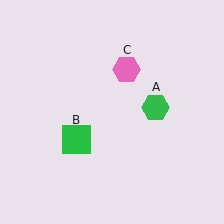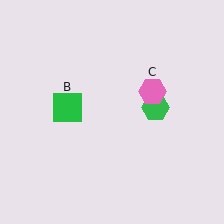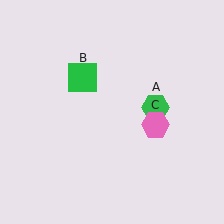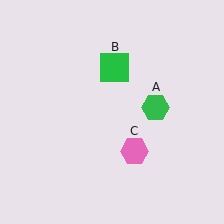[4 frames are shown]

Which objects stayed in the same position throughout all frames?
Green hexagon (object A) remained stationary.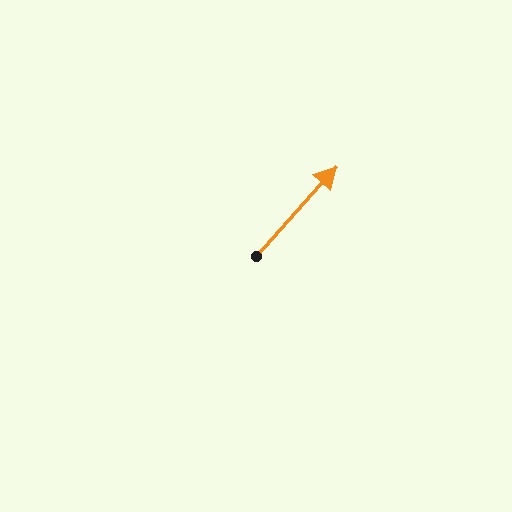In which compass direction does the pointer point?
Northeast.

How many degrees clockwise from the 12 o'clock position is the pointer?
Approximately 42 degrees.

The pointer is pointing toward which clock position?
Roughly 1 o'clock.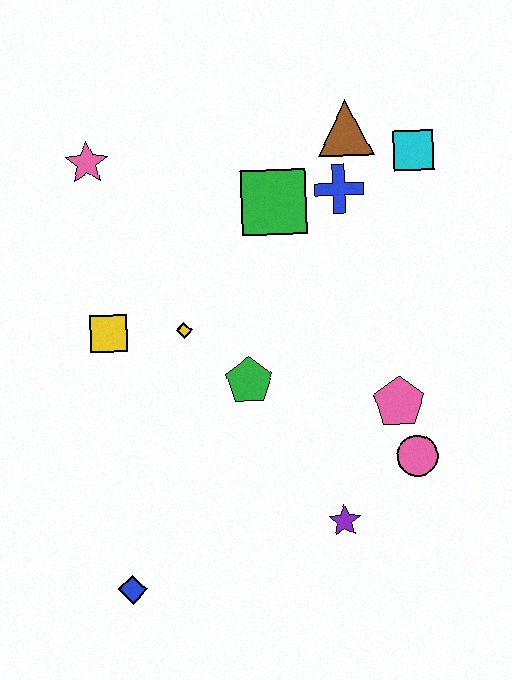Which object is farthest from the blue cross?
The blue diamond is farthest from the blue cross.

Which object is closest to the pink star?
The yellow square is closest to the pink star.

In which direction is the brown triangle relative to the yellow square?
The brown triangle is to the right of the yellow square.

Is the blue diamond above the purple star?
No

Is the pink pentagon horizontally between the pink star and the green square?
No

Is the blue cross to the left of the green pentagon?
No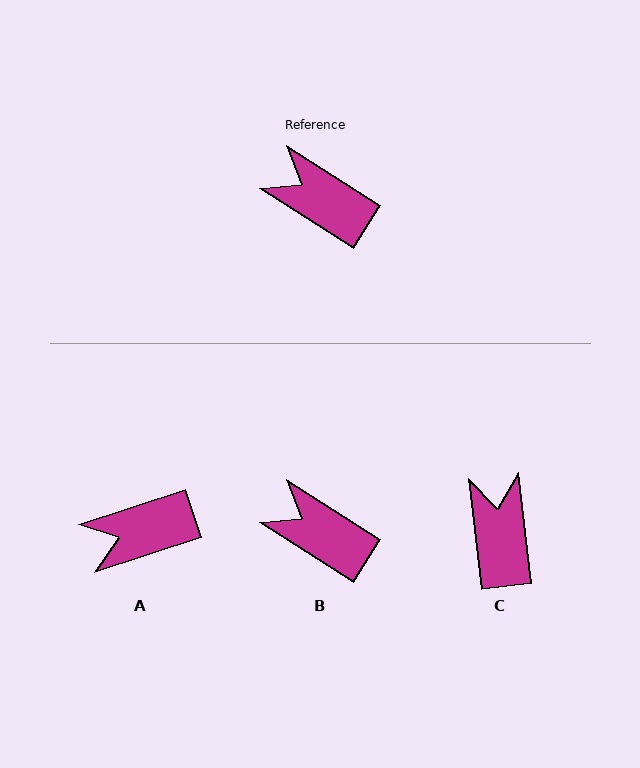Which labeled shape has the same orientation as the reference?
B.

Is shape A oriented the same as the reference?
No, it is off by about 50 degrees.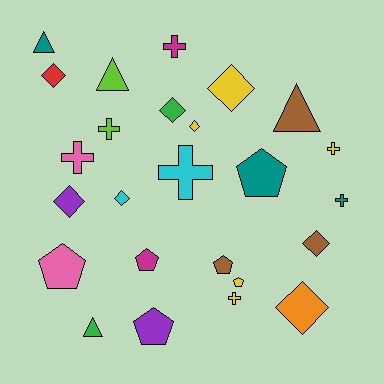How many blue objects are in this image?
There are no blue objects.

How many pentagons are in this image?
There are 6 pentagons.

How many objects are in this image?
There are 25 objects.